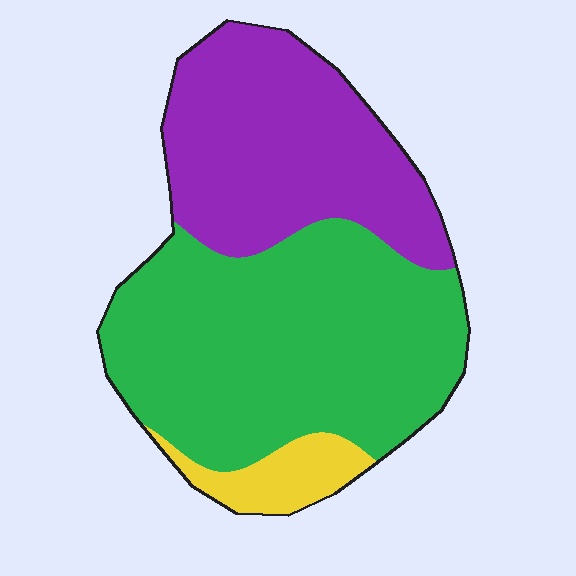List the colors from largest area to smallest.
From largest to smallest: green, purple, yellow.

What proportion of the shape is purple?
Purple covers around 35% of the shape.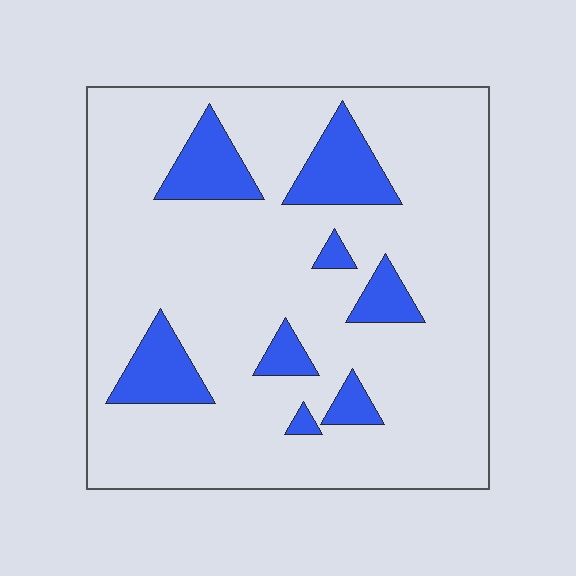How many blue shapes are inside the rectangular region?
8.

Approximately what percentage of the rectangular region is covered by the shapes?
Approximately 15%.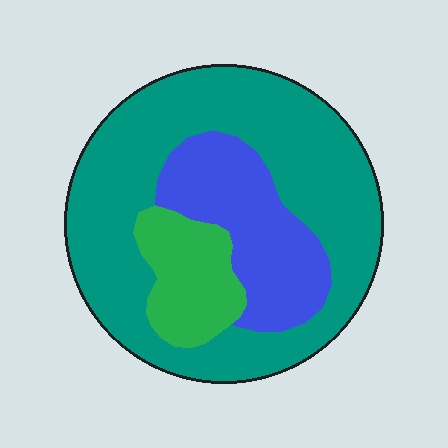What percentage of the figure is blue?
Blue covers roughly 25% of the figure.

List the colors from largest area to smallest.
From largest to smallest: teal, blue, green.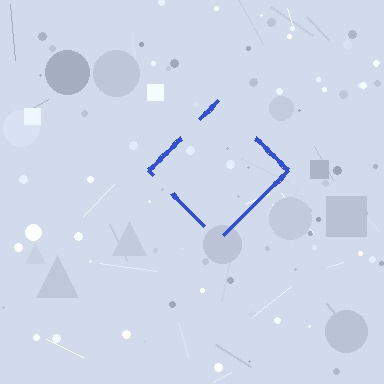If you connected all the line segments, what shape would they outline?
They would outline a diamond.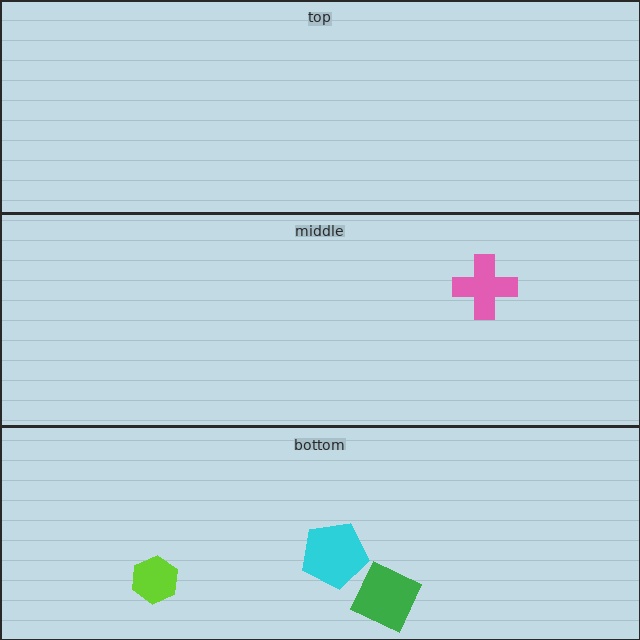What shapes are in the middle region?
The pink cross.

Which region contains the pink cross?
The middle region.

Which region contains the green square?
The bottom region.